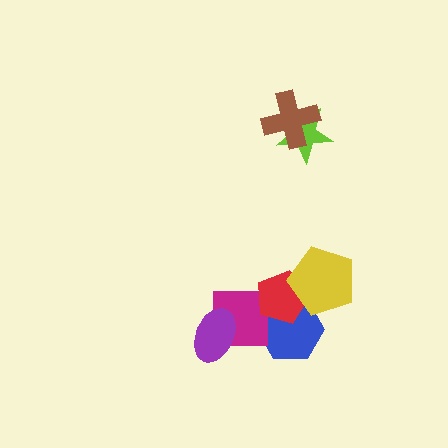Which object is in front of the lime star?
The brown cross is in front of the lime star.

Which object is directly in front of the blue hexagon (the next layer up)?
The magenta square is directly in front of the blue hexagon.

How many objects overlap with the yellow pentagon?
2 objects overlap with the yellow pentagon.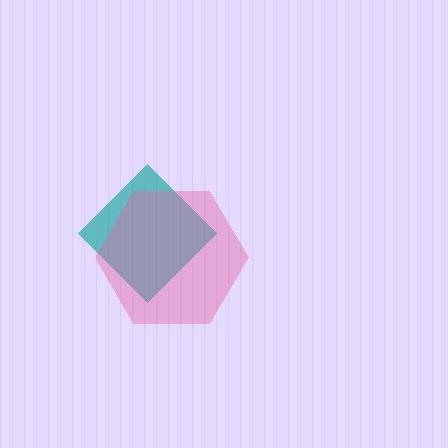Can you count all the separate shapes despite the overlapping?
Yes, there are 2 separate shapes.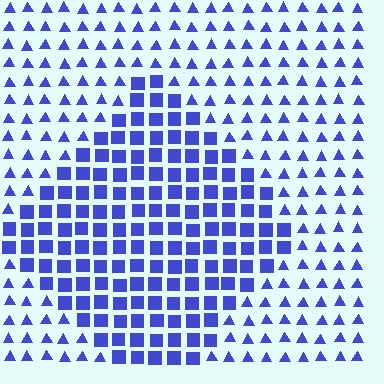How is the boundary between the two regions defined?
The boundary is defined by a change in element shape: squares inside vs. triangles outside. All elements share the same color and spacing.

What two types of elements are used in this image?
The image uses squares inside the diamond region and triangles outside it.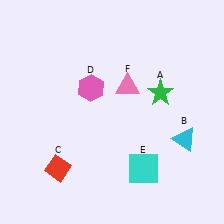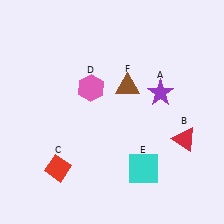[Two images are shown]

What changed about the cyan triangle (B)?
In Image 1, B is cyan. In Image 2, it changed to red.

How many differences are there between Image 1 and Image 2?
There are 3 differences between the two images.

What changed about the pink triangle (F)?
In Image 1, F is pink. In Image 2, it changed to brown.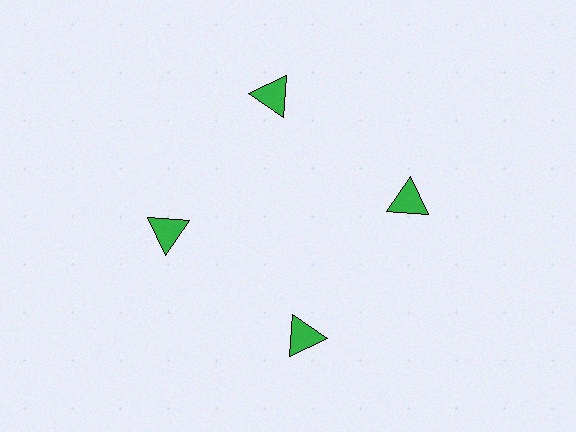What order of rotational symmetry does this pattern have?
This pattern has 4-fold rotational symmetry.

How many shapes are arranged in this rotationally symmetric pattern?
There are 4 shapes, arranged in 4 groups of 1.